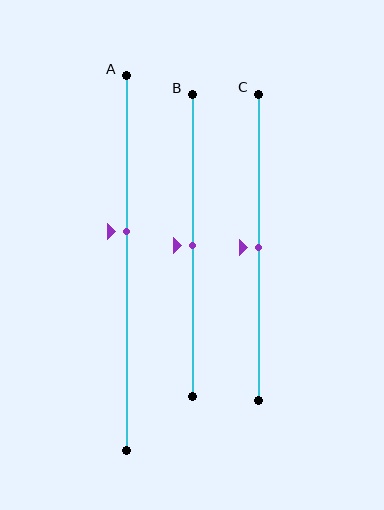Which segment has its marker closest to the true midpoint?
Segment B has its marker closest to the true midpoint.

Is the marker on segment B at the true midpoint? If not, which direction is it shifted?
Yes, the marker on segment B is at the true midpoint.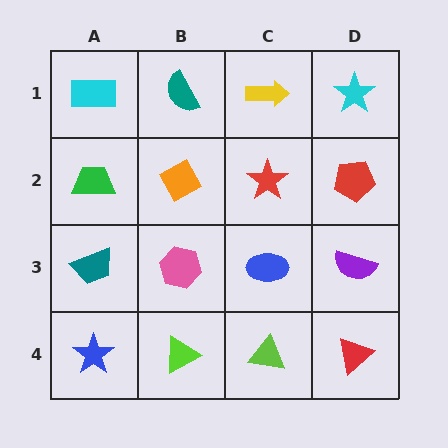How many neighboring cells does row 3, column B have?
4.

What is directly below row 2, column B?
A pink hexagon.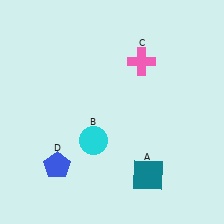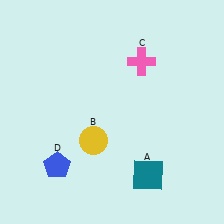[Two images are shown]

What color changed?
The circle (B) changed from cyan in Image 1 to yellow in Image 2.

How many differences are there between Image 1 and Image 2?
There is 1 difference between the two images.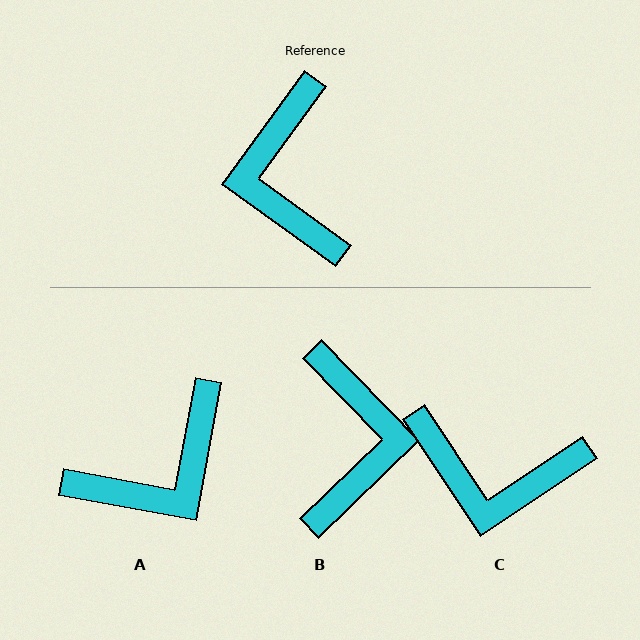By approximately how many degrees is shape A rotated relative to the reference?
Approximately 116 degrees counter-clockwise.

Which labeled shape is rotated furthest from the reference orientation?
B, about 170 degrees away.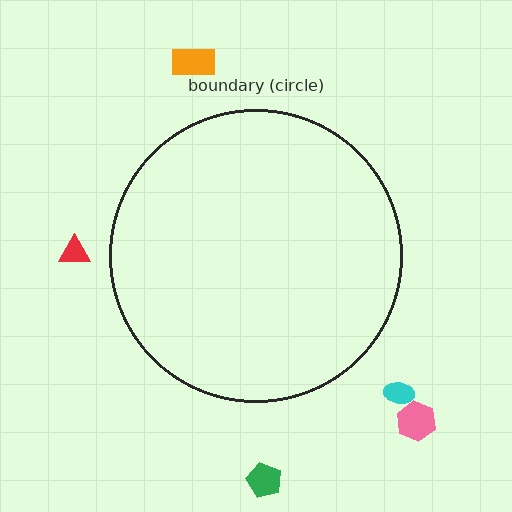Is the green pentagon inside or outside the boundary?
Outside.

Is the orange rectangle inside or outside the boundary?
Outside.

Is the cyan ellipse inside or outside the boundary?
Outside.